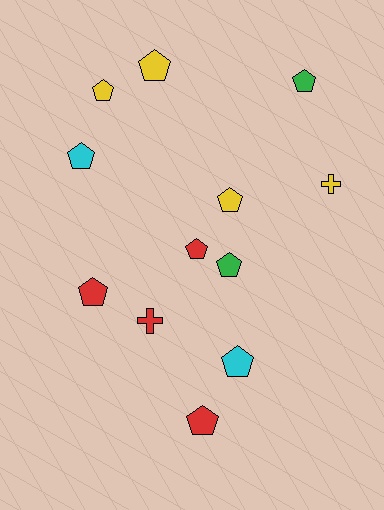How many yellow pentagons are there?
There are 3 yellow pentagons.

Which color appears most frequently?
Red, with 4 objects.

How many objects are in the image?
There are 12 objects.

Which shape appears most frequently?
Pentagon, with 10 objects.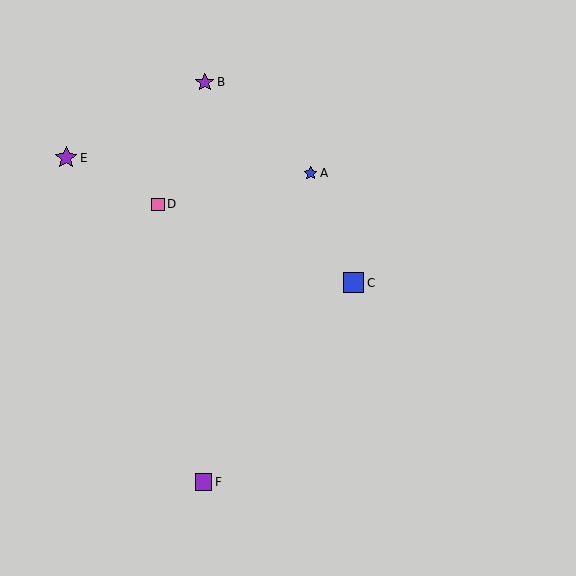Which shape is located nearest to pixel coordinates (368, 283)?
The blue square (labeled C) at (354, 283) is nearest to that location.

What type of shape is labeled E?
Shape E is a purple star.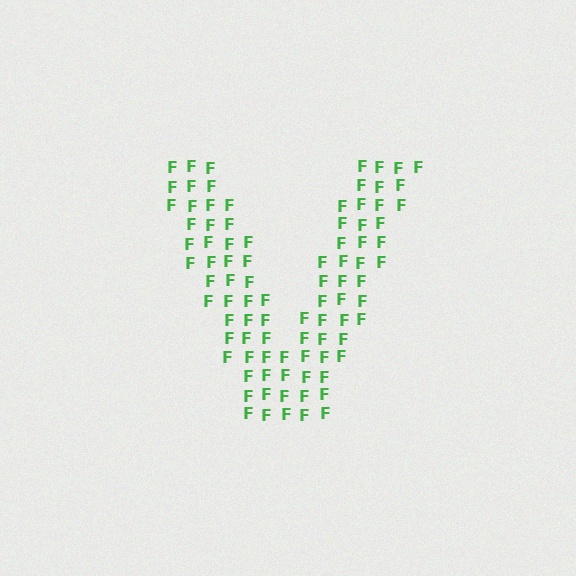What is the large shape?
The large shape is the letter V.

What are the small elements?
The small elements are letter F's.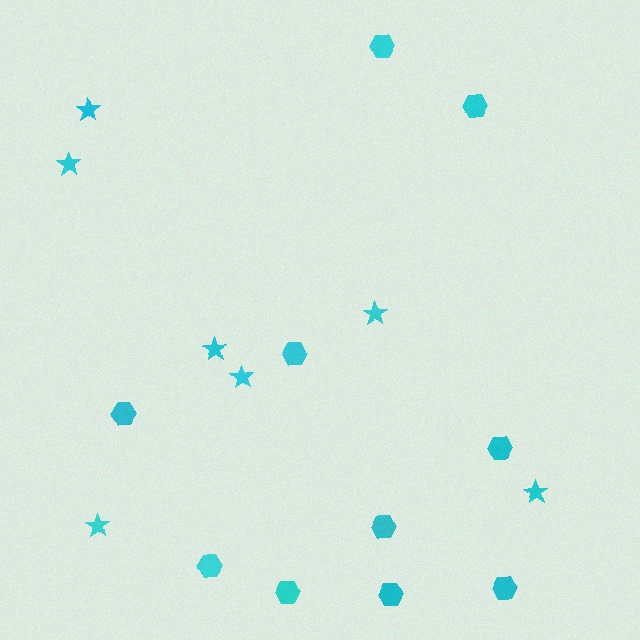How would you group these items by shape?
There are 2 groups: one group of hexagons (10) and one group of stars (7).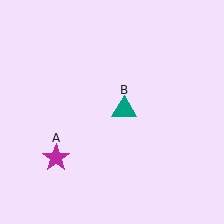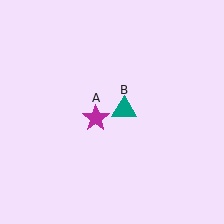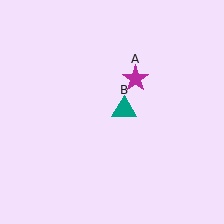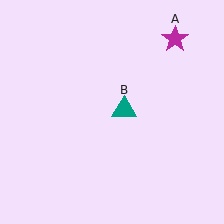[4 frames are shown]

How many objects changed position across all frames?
1 object changed position: magenta star (object A).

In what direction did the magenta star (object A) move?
The magenta star (object A) moved up and to the right.